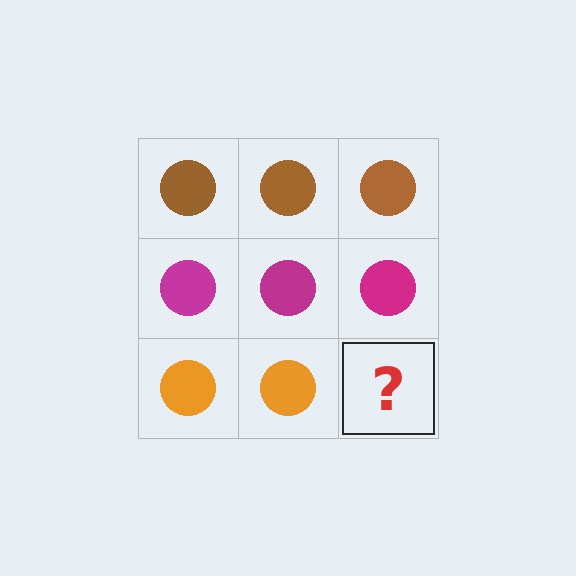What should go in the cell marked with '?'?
The missing cell should contain an orange circle.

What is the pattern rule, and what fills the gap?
The rule is that each row has a consistent color. The gap should be filled with an orange circle.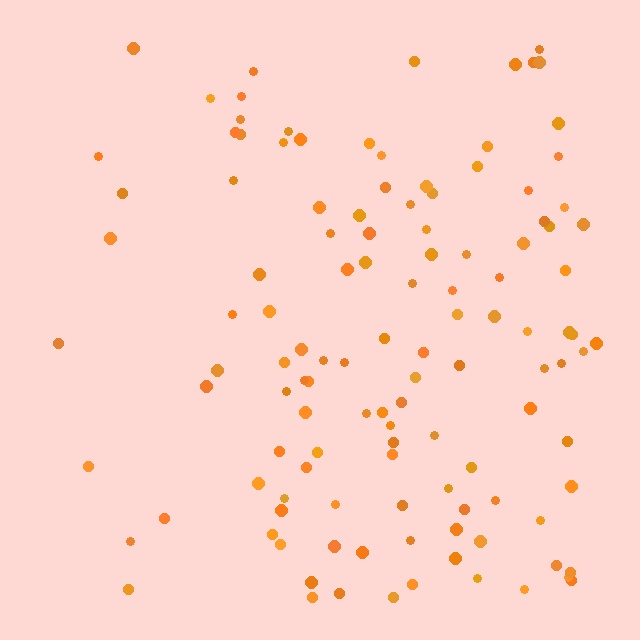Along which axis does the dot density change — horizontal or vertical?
Horizontal.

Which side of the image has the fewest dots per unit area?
The left.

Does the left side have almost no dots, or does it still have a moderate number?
Still a moderate number, just noticeably fewer than the right.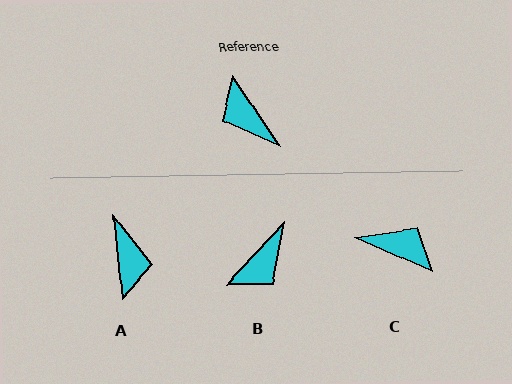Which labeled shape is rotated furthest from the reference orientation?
A, about 152 degrees away.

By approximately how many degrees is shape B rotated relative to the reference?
Approximately 103 degrees counter-clockwise.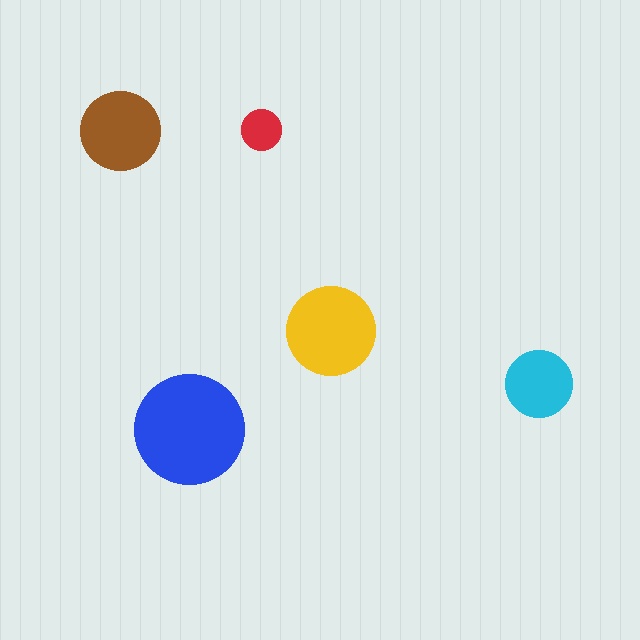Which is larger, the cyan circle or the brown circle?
The brown one.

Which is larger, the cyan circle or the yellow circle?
The yellow one.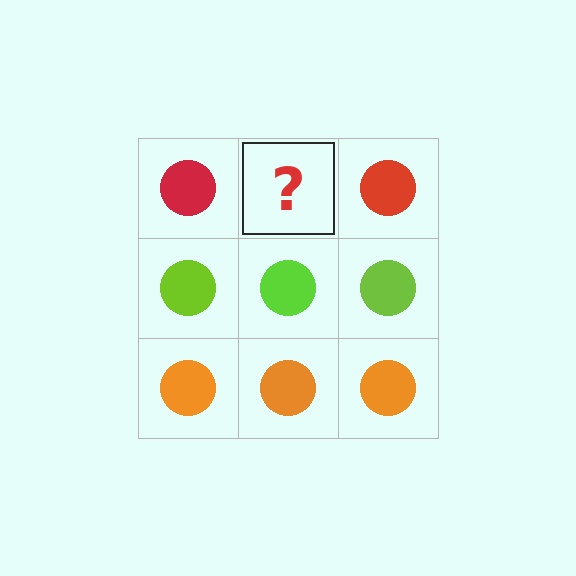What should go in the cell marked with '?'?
The missing cell should contain a red circle.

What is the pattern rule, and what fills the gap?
The rule is that each row has a consistent color. The gap should be filled with a red circle.